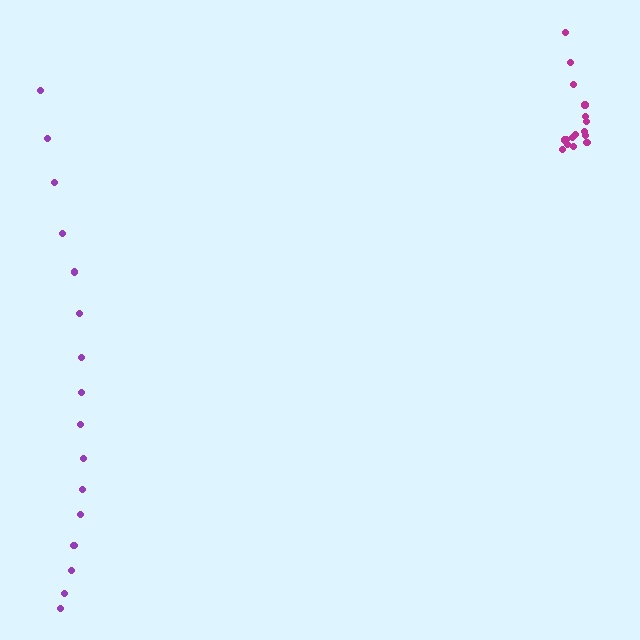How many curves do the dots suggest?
There are 2 distinct paths.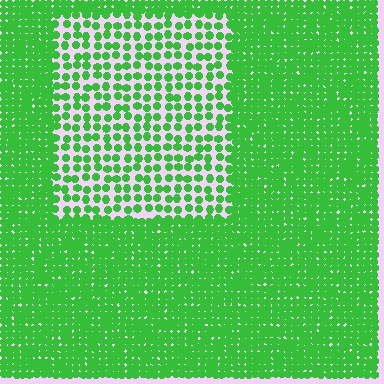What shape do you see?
I see a rectangle.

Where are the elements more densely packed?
The elements are more densely packed outside the rectangle boundary.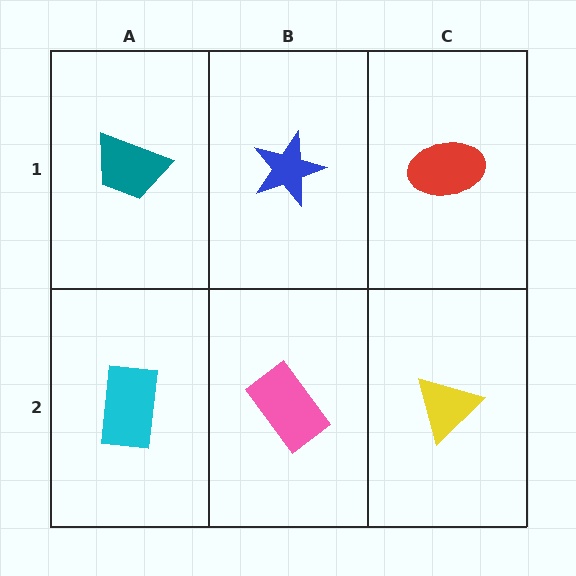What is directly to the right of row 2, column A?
A pink rectangle.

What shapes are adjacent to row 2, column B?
A blue star (row 1, column B), a cyan rectangle (row 2, column A), a yellow triangle (row 2, column C).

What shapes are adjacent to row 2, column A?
A teal trapezoid (row 1, column A), a pink rectangle (row 2, column B).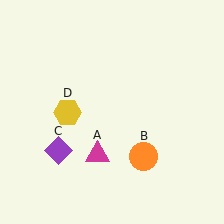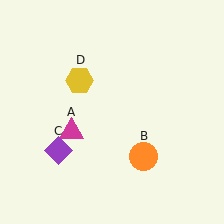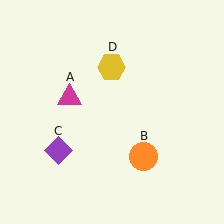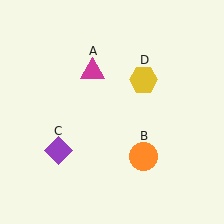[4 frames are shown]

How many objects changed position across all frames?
2 objects changed position: magenta triangle (object A), yellow hexagon (object D).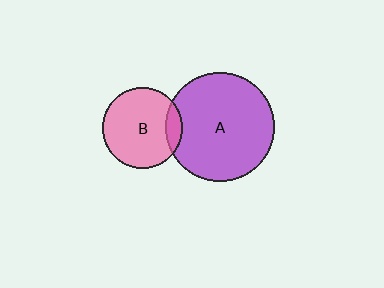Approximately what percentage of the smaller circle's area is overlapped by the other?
Approximately 15%.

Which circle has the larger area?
Circle A (purple).